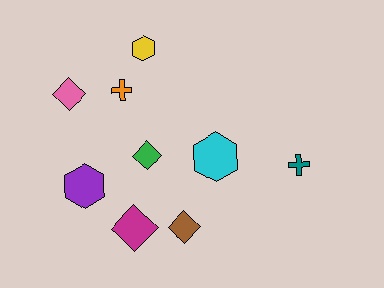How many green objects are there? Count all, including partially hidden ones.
There is 1 green object.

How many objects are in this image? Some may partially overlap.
There are 9 objects.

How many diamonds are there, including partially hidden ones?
There are 4 diamonds.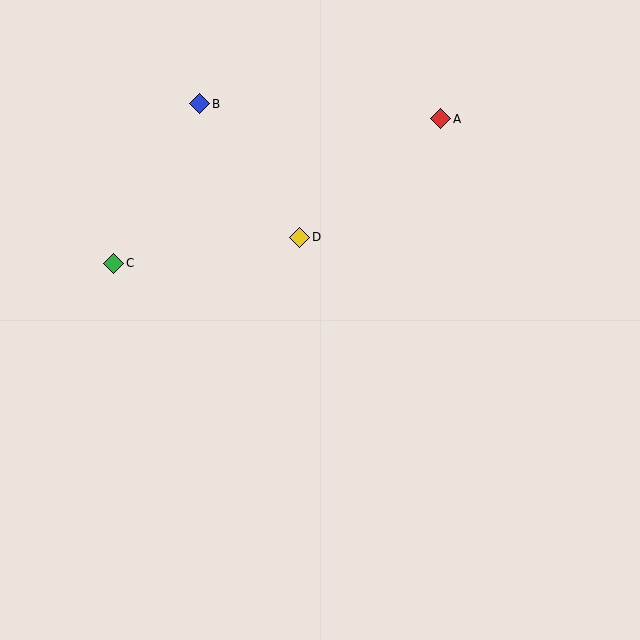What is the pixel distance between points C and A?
The distance between C and A is 358 pixels.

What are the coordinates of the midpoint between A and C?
The midpoint between A and C is at (277, 191).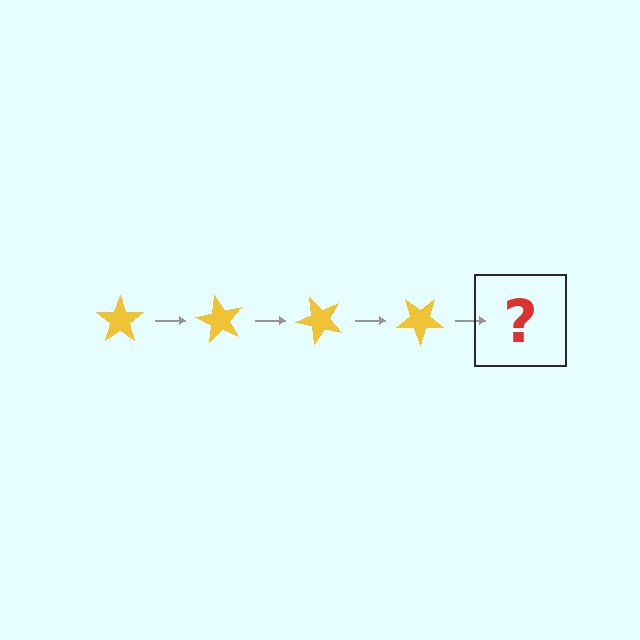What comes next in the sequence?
The next element should be a yellow star rotated 240 degrees.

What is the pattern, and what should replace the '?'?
The pattern is that the star rotates 60 degrees each step. The '?' should be a yellow star rotated 240 degrees.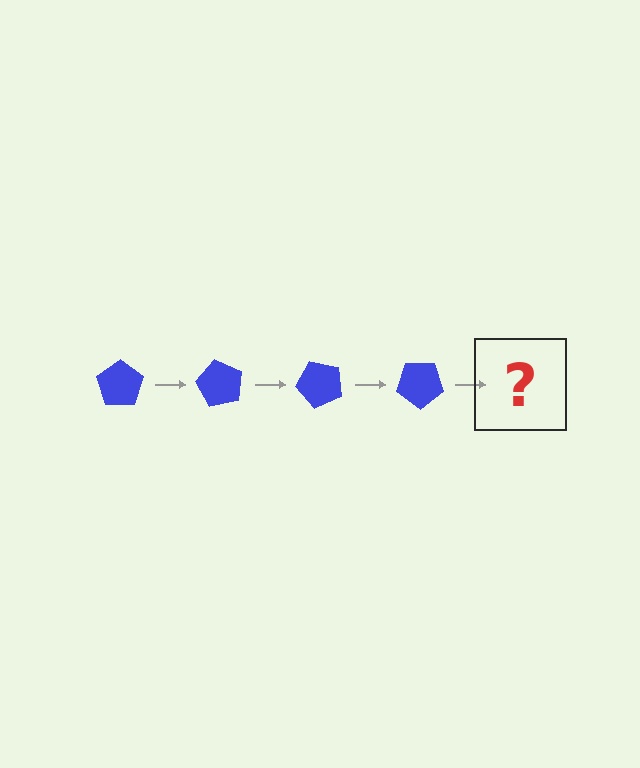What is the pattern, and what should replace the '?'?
The pattern is that the pentagon rotates 60 degrees each step. The '?' should be a blue pentagon rotated 240 degrees.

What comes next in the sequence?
The next element should be a blue pentagon rotated 240 degrees.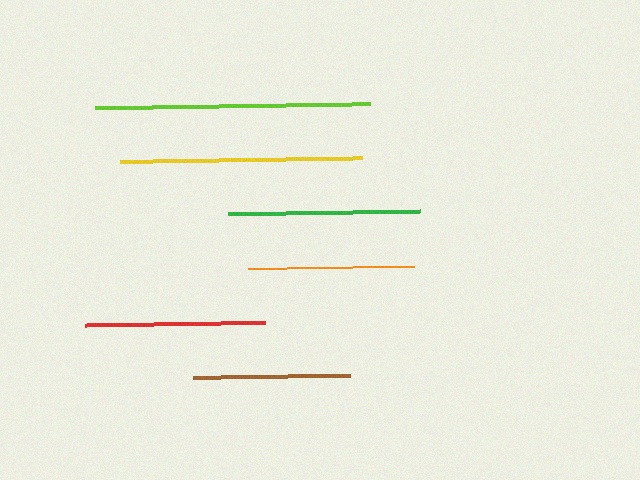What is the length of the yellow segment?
The yellow segment is approximately 242 pixels long.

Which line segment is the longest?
The lime line is the longest at approximately 275 pixels.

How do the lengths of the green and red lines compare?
The green and red lines are approximately the same length.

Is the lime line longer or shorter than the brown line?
The lime line is longer than the brown line.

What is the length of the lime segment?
The lime segment is approximately 275 pixels long.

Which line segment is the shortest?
The brown line is the shortest at approximately 158 pixels.